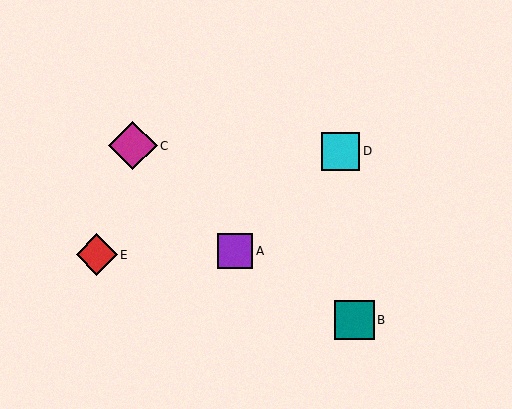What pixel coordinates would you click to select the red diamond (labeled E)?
Click at (97, 255) to select the red diamond E.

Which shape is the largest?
The magenta diamond (labeled C) is the largest.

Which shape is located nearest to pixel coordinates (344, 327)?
The teal square (labeled B) at (354, 320) is nearest to that location.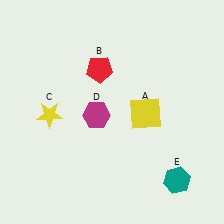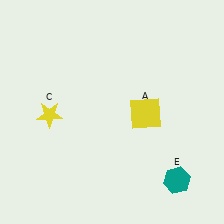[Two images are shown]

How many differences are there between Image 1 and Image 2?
There are 2 differences between the two images.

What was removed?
The magenta hexagon (D), the red pentagon (B) were removed in Image 2.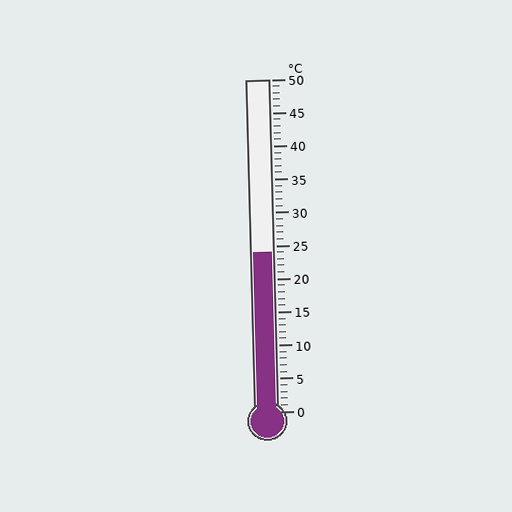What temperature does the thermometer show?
The thermometer shows approximately 24°C.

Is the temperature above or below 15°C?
The temperature is above 15°C.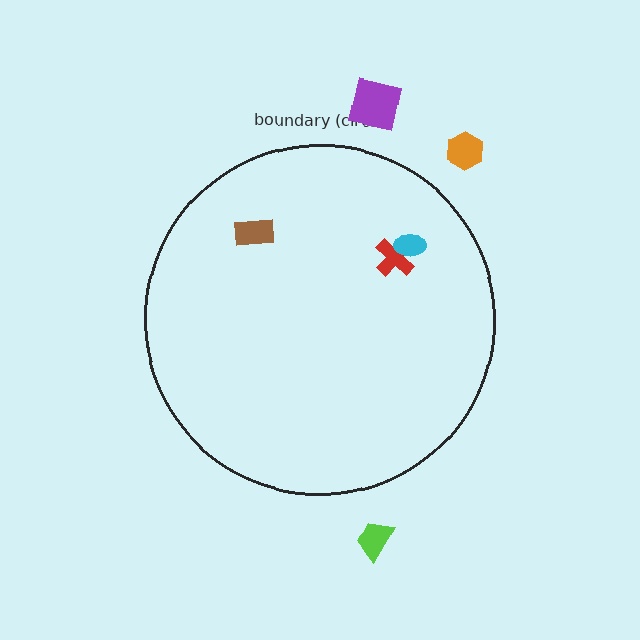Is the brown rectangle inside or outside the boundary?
Inside.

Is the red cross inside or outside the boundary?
Inside.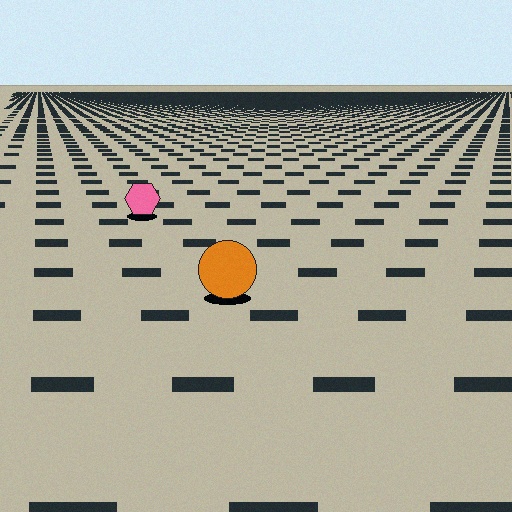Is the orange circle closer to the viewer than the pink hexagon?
Yes. The orange circle is closer — you can tell from the texture gradient: the ground texture is coarser near it.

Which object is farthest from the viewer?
The pink hexagon is farthest from the viewer. It appears smaller and the ground texture around it is denser.